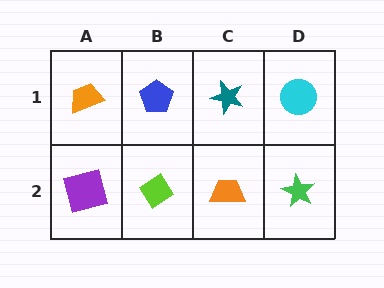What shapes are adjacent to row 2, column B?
A blue pentagon (row 1, column B), a purple square (row 2, column A), an orange trapezoid (row 2, column C).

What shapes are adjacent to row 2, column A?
An orange trapezoid (row 1, column A), a lime diamond (row 2, column B).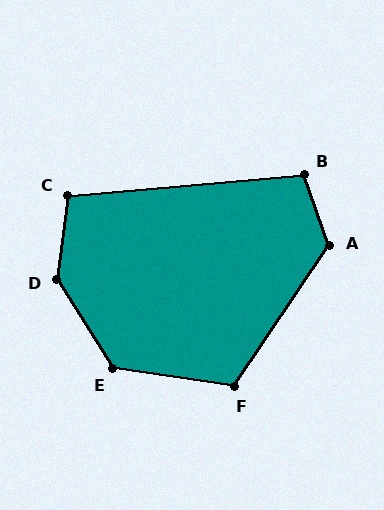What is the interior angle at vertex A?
Approximately 126 degrees (obtuse).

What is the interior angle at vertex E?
Approximately 131 degrees (obtuse).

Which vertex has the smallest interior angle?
C, at approximately 103 degrees.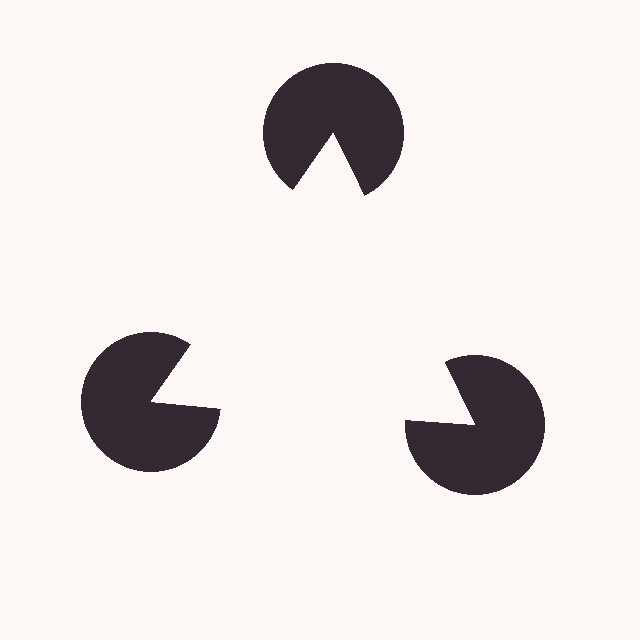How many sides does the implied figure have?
3 sides.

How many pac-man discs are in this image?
There are 3 — one at each vertex of the illusory triangle.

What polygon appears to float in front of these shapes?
An illusory triangle — its edges are inferred from the aligned wedge cuts in the pac-man discs, not physically drawn.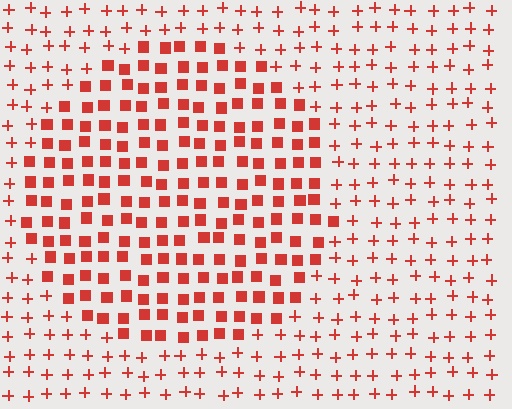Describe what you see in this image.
The image is filled with small red elements arranged in a uniform grid. A circle-shaped region contains squares, while the surrounding area contains plus signs. The boundary is defined purely by the change in element shape.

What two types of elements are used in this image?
The image uses squares inside the circle region and plus signs outside it.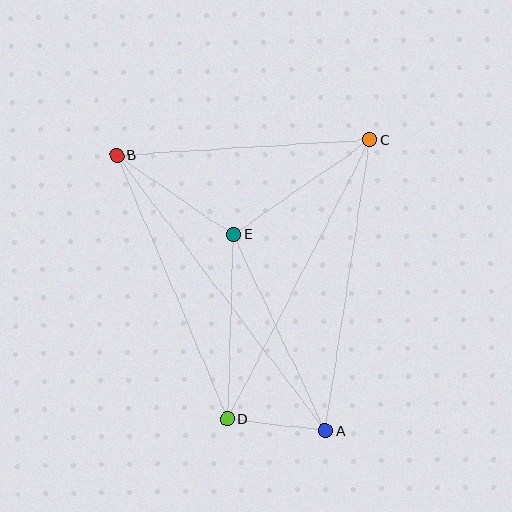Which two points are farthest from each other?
Points A and B are farthest from each other.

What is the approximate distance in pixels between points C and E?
The distance between C and E is approximately 166 pixels.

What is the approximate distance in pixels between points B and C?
The distance between B and C is approximately 254 pixels.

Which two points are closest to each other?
Points A and D are closest to each other.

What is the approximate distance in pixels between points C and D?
The distance between C and D is approximately 313 pixels.